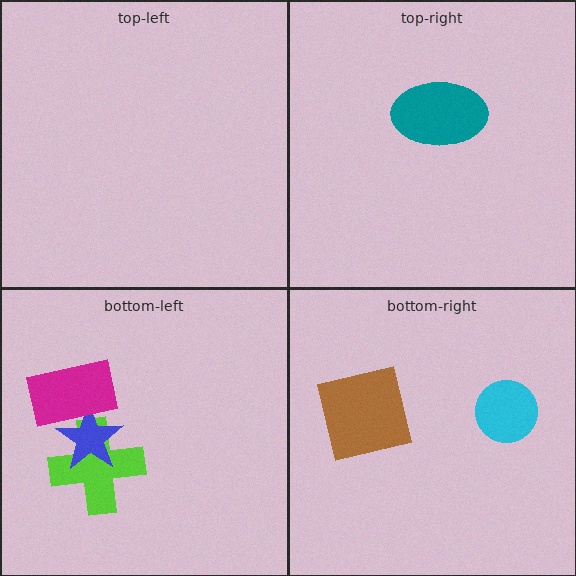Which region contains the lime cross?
The bottom-left region.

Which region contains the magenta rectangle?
The bottom-left region.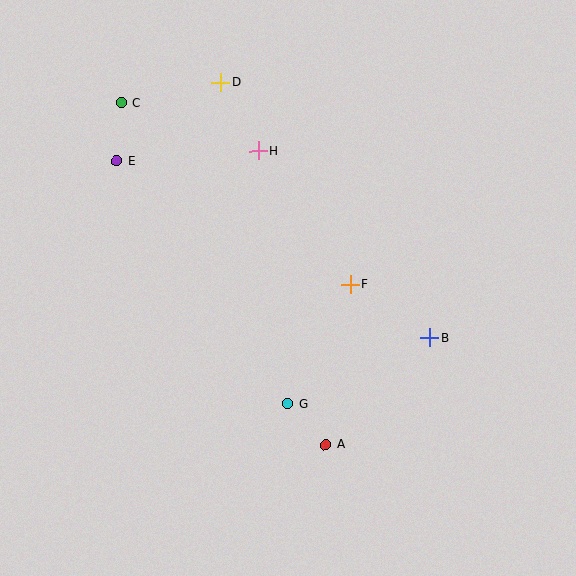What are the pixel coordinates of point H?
Point H is at (258, 151).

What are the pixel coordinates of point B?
Point B is at (430, 338).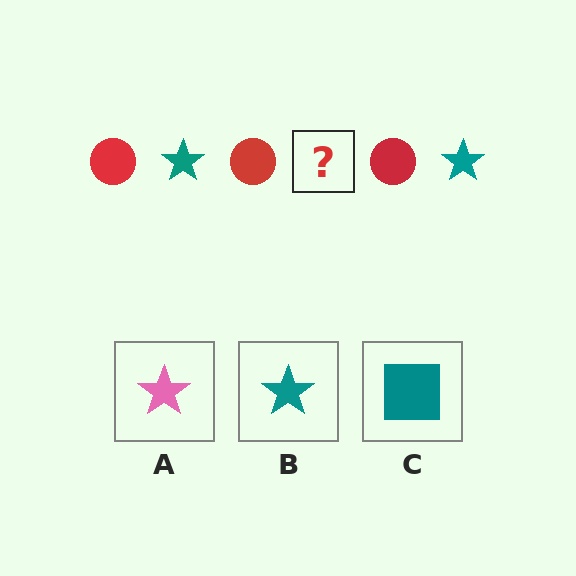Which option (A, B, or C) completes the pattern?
B.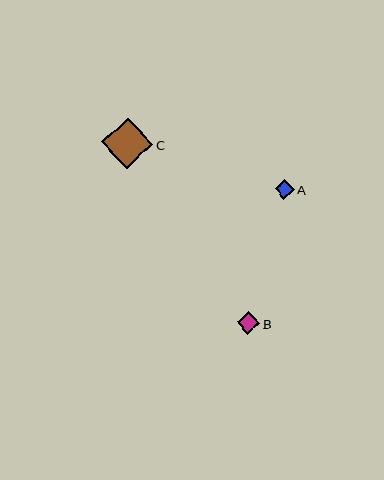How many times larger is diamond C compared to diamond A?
Diamond C is approximately 2.7 times the size of diamond A.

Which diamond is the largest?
Diamond C is the largest with a size of approximately 51 pixels.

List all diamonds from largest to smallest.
From largest to smallest: C, B, A.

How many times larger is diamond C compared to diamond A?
Diamond C is approximately 2.7 times the size of diamond A.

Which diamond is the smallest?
Diamond A is the smallest with a size of approximately 19 pixels.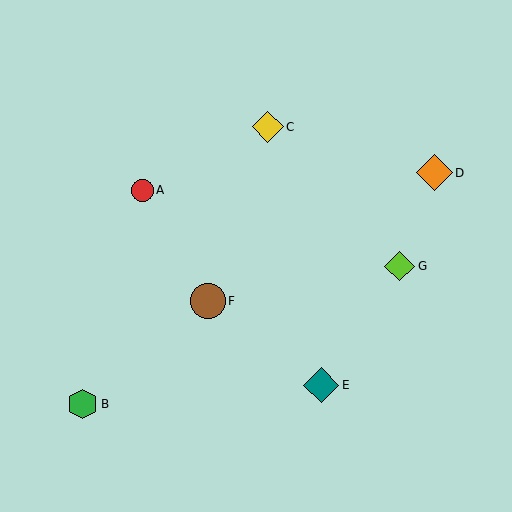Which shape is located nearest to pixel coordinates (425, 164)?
The orange diamond (labeled D) at (434, 173) is nearest to that location.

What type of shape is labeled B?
Shape B is a green hexagon.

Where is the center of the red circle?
The center of the red circle is at (142, 190).